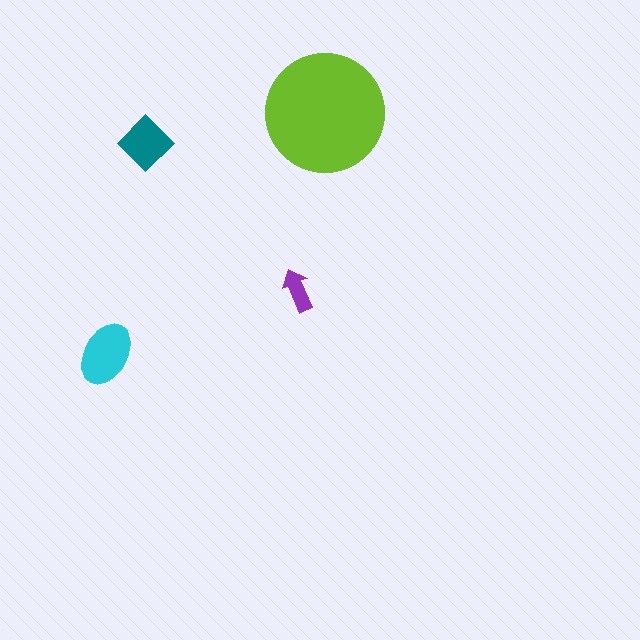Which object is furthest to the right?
The lime circle is rightmost.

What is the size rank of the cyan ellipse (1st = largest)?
2nd.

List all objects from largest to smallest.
The lime circle, the cyan ellipse, the teal diamond, the purple arrow.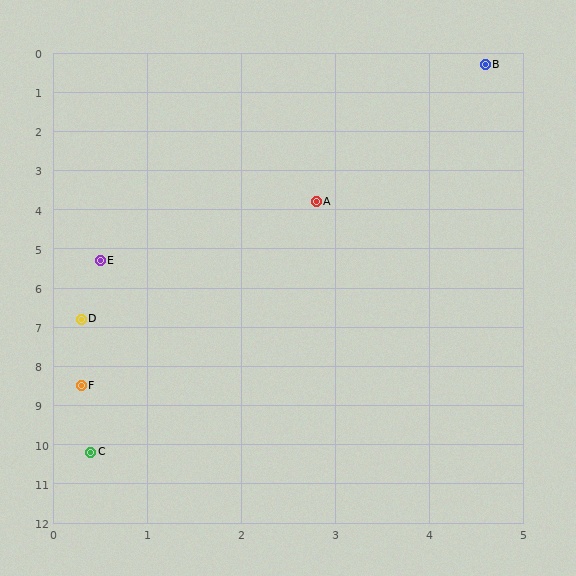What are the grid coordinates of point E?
Point E is at approximately (0.5, 5.3).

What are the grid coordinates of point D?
Point D is at approximately (0.3, 6.8).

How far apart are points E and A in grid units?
Points E and A are about 2.7 grid units apart.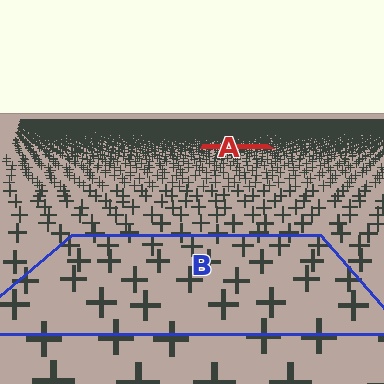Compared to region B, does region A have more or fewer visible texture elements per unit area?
Region A has more texture elements per unit area — they are packed more densely because it is farther away.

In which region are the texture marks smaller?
The texture marks are smaller in region A, because it is farther away.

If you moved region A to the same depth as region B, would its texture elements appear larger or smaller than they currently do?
They would appear larger. At a closer depth, the same texture elements are projected at a bigger on-screen size.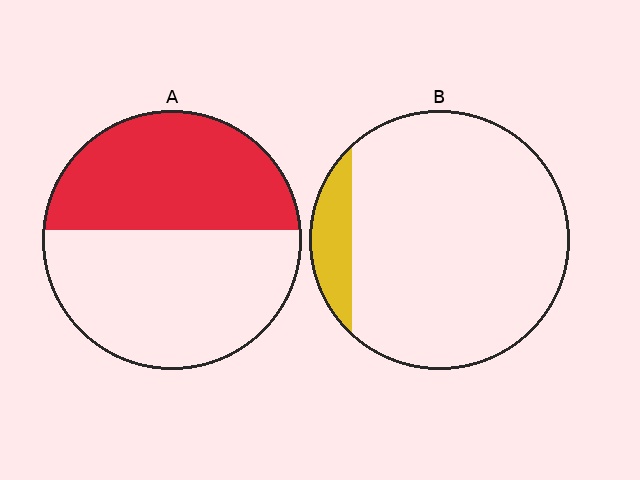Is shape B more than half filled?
No.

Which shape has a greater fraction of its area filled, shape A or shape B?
Shape A.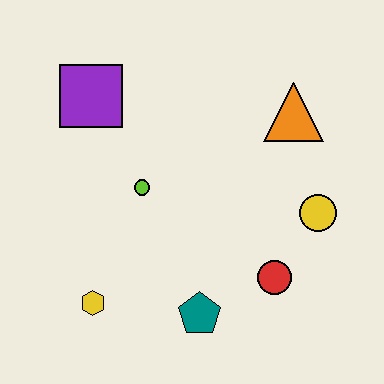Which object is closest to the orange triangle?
The yellow circle is closest to the orange triangle.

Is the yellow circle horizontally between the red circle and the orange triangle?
No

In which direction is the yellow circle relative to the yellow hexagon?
The yellow circle is to the right of the yellow hexagon.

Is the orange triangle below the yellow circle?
No